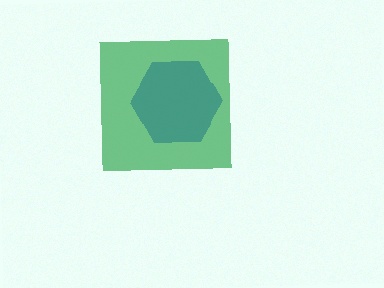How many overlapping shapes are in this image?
There are 2 overlapping shapes in the image.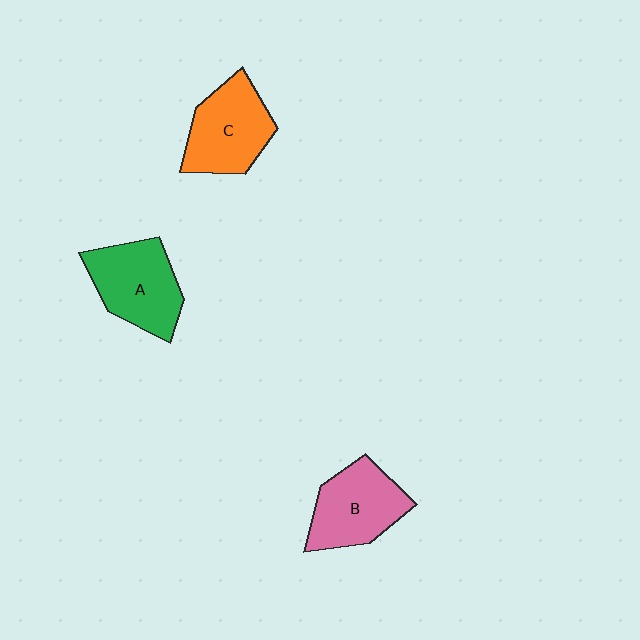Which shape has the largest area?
Shape A (green).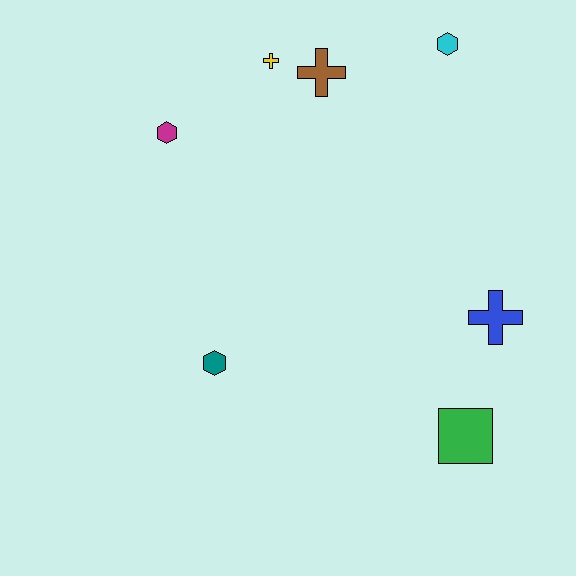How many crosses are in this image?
There are 3 crosses.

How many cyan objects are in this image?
There is 1 cyan object.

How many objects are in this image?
There are 7 objects.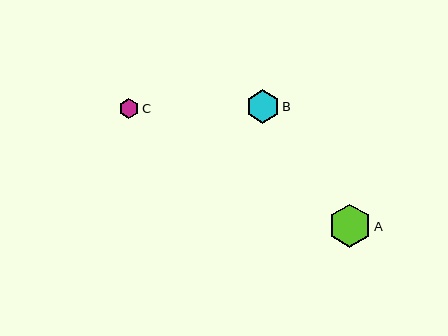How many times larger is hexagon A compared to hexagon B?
Hexagon A is approximately 1.3 times the size of hexagon B.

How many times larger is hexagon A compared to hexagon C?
Hexagon A is approximately 2.1 times the size of hexagon C.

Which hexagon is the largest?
Hexagon A is the largest with a size of approximately 43 pixels.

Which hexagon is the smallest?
Hexagon C is the smallest with a size of approximately 20 pixels.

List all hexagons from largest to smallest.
From largest to smallest: A, B, C.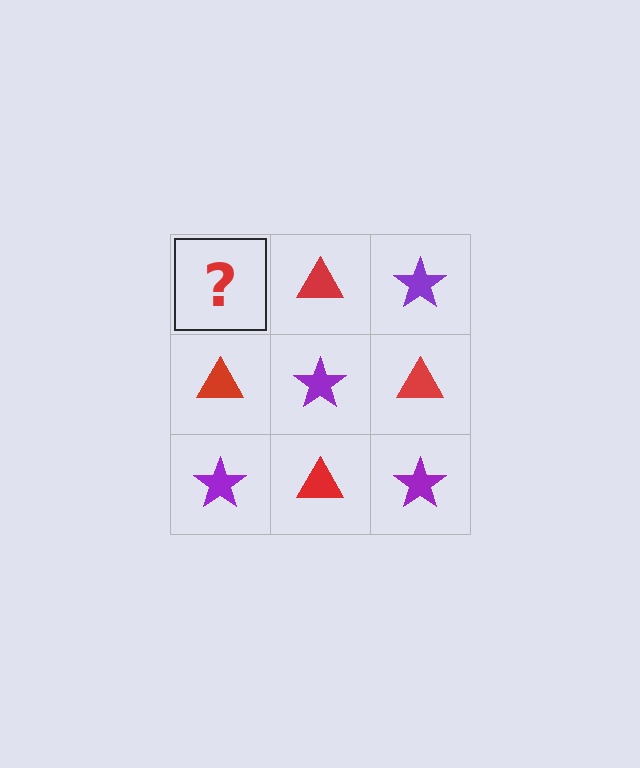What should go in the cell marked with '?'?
The missing cell should contain a purple star.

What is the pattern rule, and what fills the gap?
The rule is that it alternates purple star and red triangle in a checkerboard pattern. The gap should be filled with a purple star.